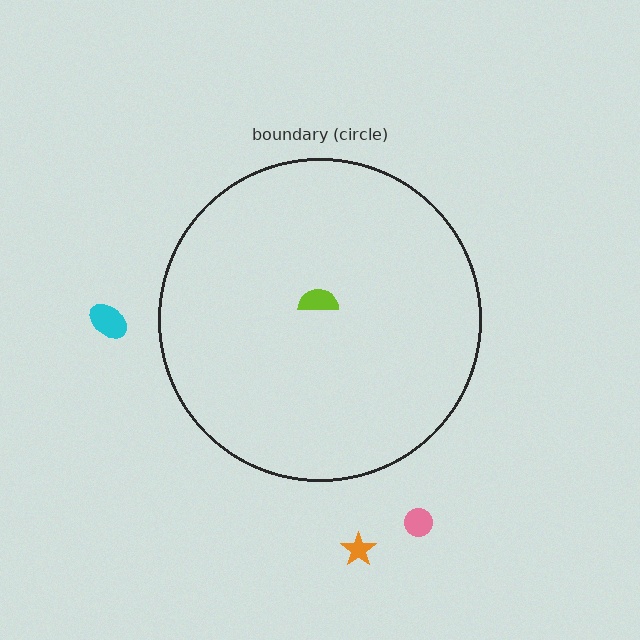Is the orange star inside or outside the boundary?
Outside.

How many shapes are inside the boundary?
1 inside, 3 outside.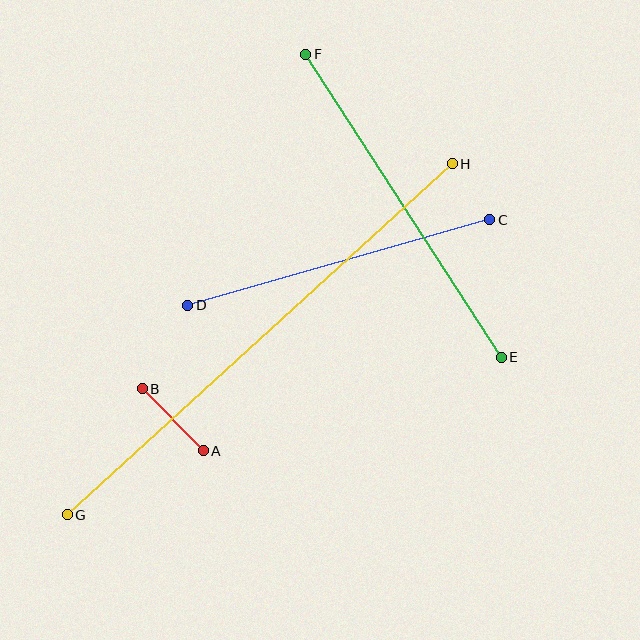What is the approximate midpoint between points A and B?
The midpoint is at approximately (173, 420) pixels.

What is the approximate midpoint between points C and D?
The midpoint is at approximately (339, 262) pixels.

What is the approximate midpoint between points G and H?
The midpoint is at approximately (260, 339) pixels.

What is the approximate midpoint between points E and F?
The midpoint is at approximately (404, 206) pixels.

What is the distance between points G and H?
The distance is approximately 521 pixels.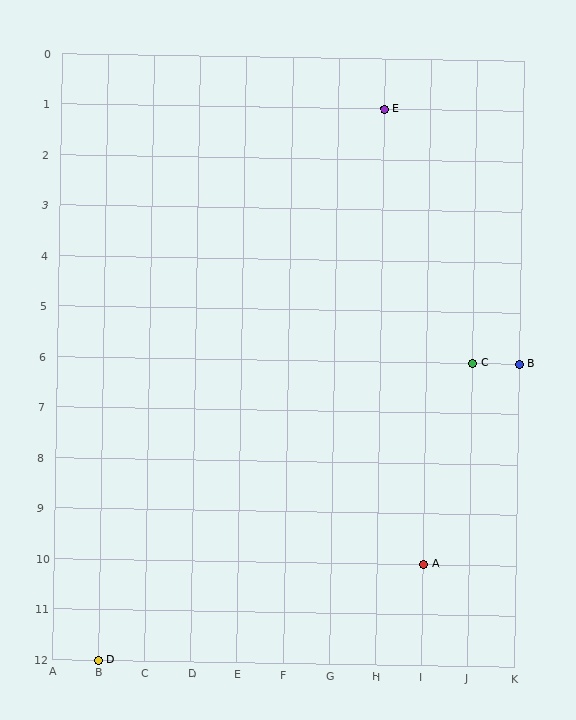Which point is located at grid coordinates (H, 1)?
Point E is at (H, 1).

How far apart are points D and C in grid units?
Points D and C are 8 columns and 6 rows apart (about 10.0 grid units diagonally).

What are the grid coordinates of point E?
Point E is at grid coordinates (H, 1).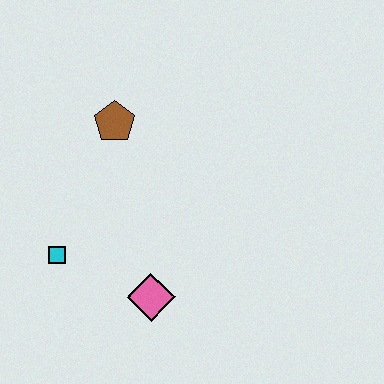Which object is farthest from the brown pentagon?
The pink diamond is farthest from the brown pentagon.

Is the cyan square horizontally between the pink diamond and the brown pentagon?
No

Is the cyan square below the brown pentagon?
Yes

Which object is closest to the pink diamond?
The cyan square is closest to the pink diamond.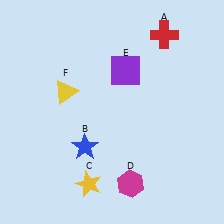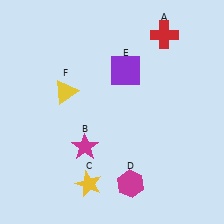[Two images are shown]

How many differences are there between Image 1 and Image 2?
There is 1 difference between the two images.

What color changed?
The star (B) changed from blue in Image 1 to magenta in Image 2.